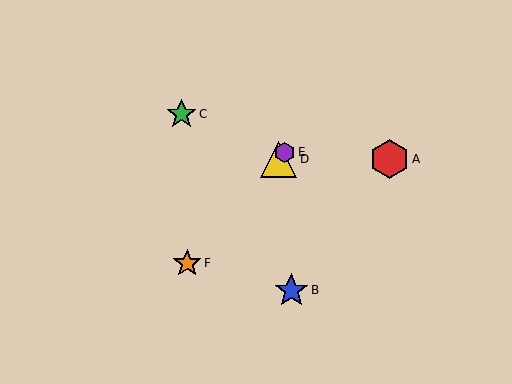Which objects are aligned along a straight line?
Objects D, E, F are aligned along a straight line.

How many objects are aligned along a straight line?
3 objects (D, E, F) are aligned along a straight line.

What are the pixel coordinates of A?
Object A is at (389, 159).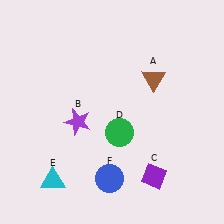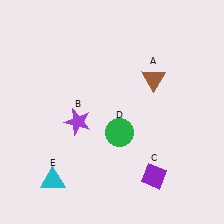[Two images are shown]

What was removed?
The blue circle (F) was removed in Image 2.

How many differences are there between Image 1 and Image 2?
There is 1 difference between the two images.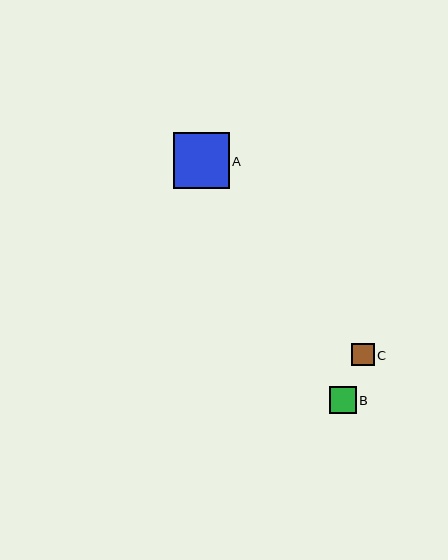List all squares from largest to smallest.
From largest to smallest: A, B, C.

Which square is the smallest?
Square C is the smallest with a size of approximately 22 pixels.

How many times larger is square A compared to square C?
Square A is approximately 2.5 times the size of square C.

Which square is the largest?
Square A is the largest with a size of approximately 56 pixels.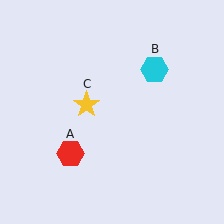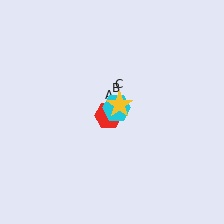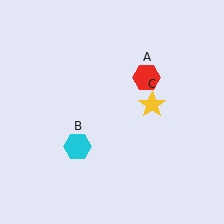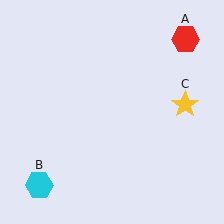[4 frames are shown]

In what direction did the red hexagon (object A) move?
The red hexagon (object A) moved up and to the right.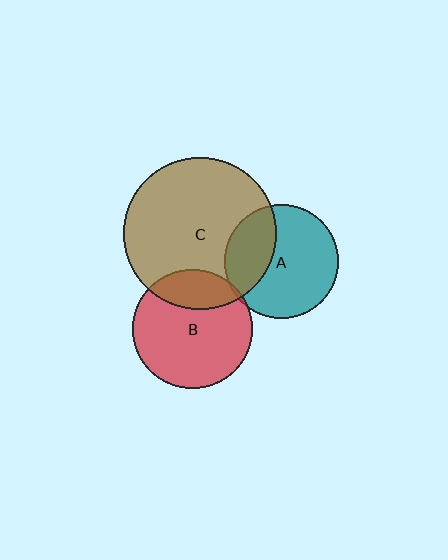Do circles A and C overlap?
Yes.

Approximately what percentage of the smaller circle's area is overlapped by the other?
Approximately 30%.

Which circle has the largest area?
Circle C (brown).